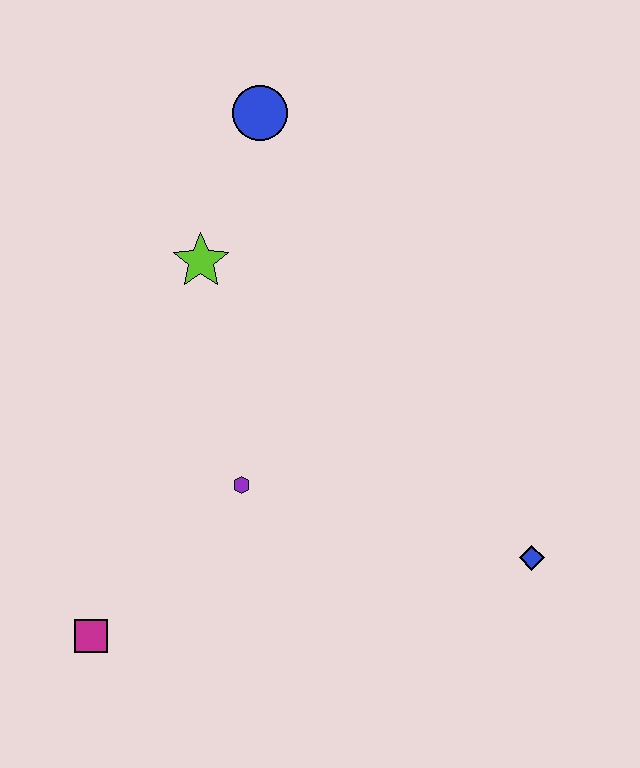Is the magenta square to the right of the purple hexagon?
No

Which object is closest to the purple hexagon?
The magenta square is closest to the purple hexagon.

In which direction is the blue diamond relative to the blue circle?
The blue diamond is below the blue circle.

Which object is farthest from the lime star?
The blue diamond is farthest from the lime star.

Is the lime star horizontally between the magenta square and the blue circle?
Yes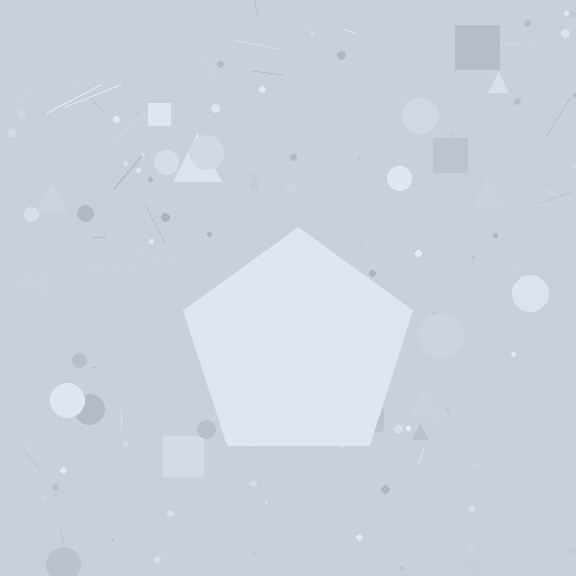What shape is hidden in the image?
A pentagon is hidden in the image.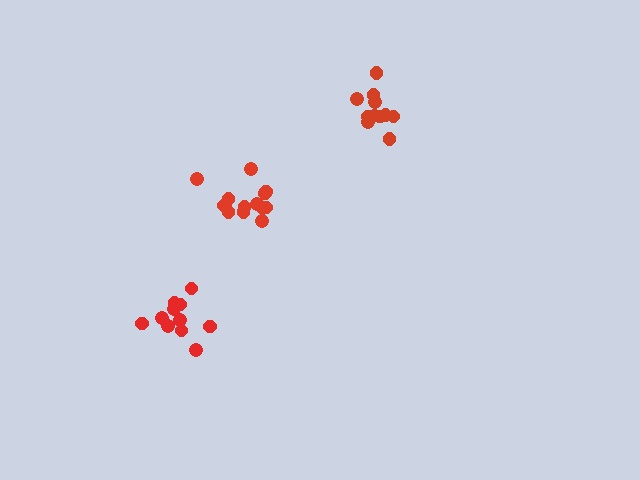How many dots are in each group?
Group 1: 11 dots, Group 2: 14 dots, Group 3: 11 dots (36 total).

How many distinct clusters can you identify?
There are 3 distinct clusters.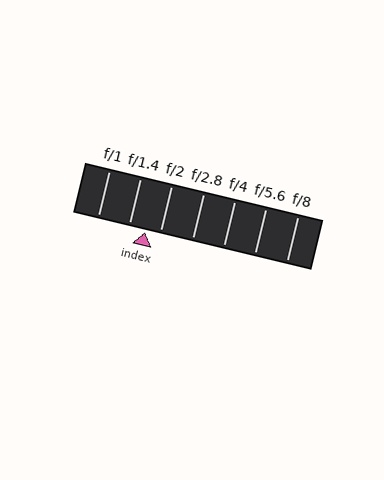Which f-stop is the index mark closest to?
The index mark is closest to f/2.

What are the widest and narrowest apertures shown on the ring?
The widest aperture shown is f/1 and the narrowest is f/8.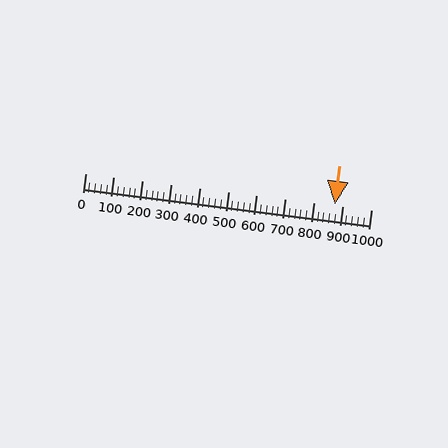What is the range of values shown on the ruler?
The ruler shows values from 0 to 1000.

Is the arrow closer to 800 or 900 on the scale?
The arrow is closer to 900.